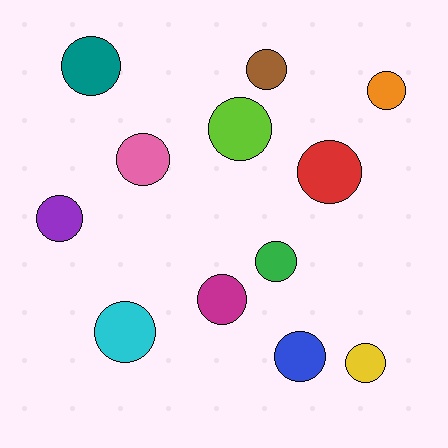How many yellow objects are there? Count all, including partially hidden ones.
There is 1 yellow object.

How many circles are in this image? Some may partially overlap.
There are 12 circles.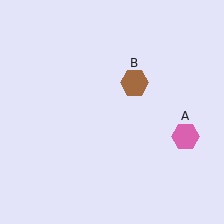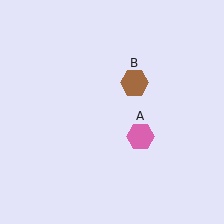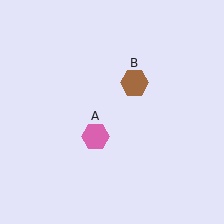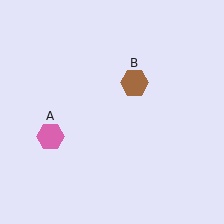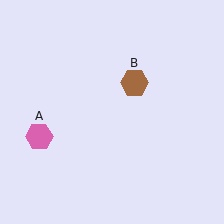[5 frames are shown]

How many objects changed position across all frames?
1 object changed position: pink hexagon (object A).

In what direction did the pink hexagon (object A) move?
The pink hexagon (object A) moved left.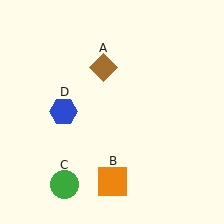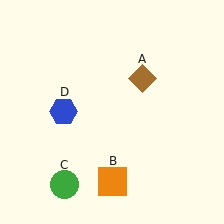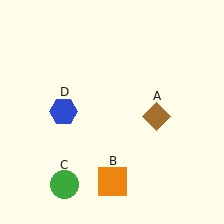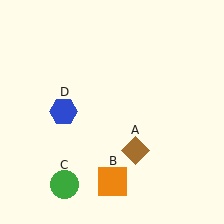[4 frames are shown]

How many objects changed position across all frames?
1 object changed position: brown diamond (object A).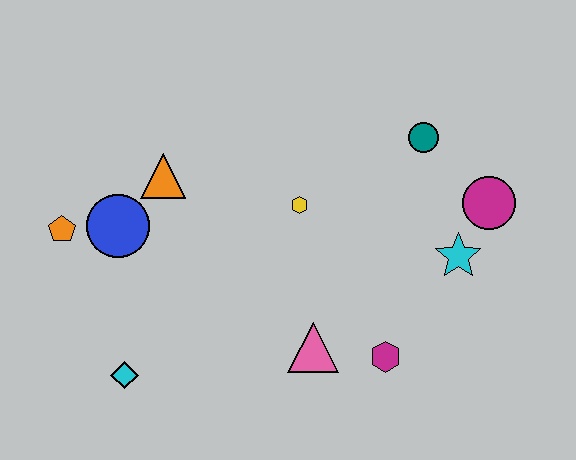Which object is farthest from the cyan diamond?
The magenta circle is farthest from the cyan diamond.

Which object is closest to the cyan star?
The magenta circle is closest to the cyan star.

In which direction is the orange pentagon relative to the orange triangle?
The orange pentagon is to the left of the orange triangle.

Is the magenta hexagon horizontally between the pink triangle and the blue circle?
No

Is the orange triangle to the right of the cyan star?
No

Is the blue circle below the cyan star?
No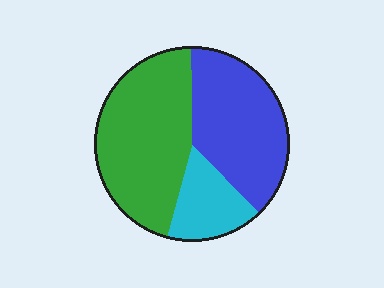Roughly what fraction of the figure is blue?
Blue takes up about three eighths (3/8) of the figure.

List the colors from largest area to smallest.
From largest to smallest: green, blue, cyan.